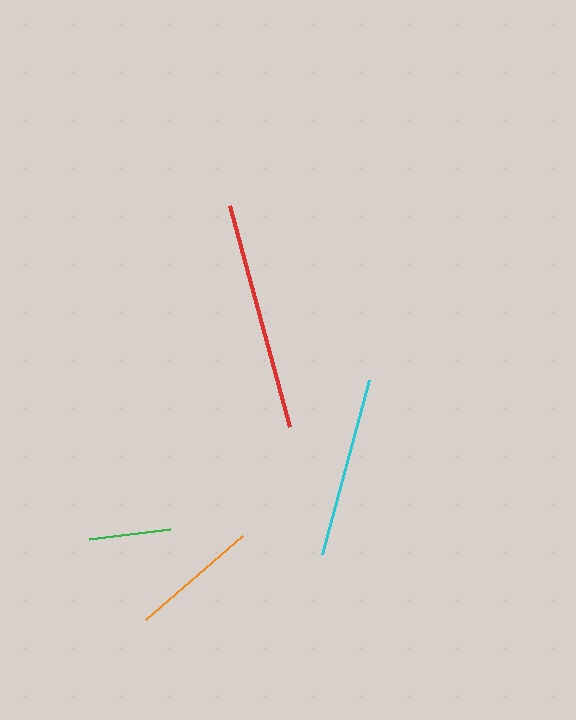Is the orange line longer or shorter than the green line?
The orange line is longer than the green line.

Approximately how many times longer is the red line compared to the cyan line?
The red line is approximately 1.3 times the length of the cyan line.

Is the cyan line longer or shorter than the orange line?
The cyan line is longer than the orange line.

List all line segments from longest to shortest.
From longest to shortest: red, cyan, orange, green.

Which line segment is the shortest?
The green line is the shortest at approximately 81 pixels.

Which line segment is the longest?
The red line is the longest at approximately 228 pixels.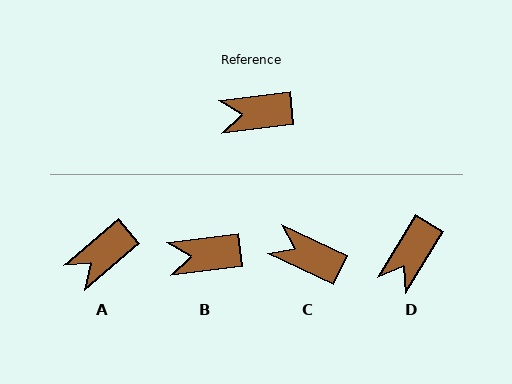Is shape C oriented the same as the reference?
No, it is off by about 33 degrees.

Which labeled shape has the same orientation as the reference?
B.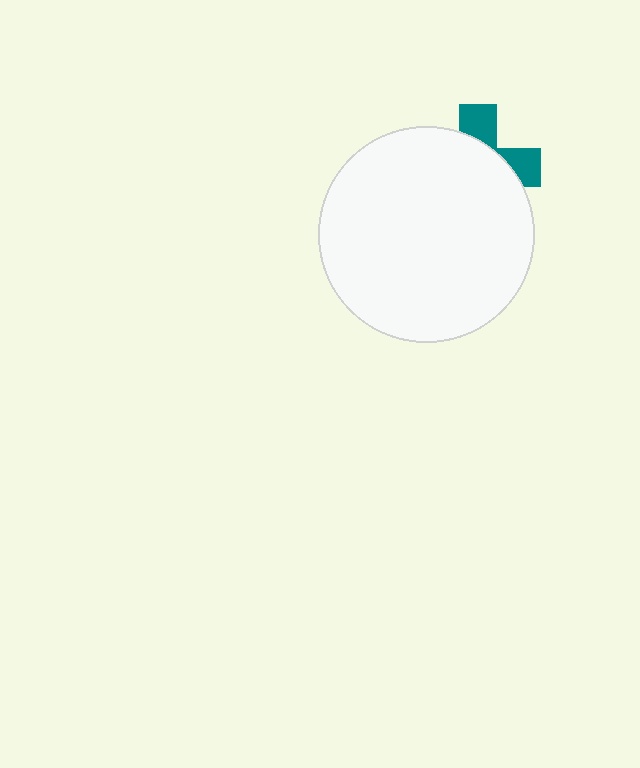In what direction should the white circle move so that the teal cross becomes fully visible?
The white circle should move down. That is the shortest direction to clear the overlap and leave the teal cross fully visible.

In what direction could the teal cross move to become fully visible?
The teal cross could move up. That would shift it out from behind the white circle entirely.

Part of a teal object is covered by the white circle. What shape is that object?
It is a cross.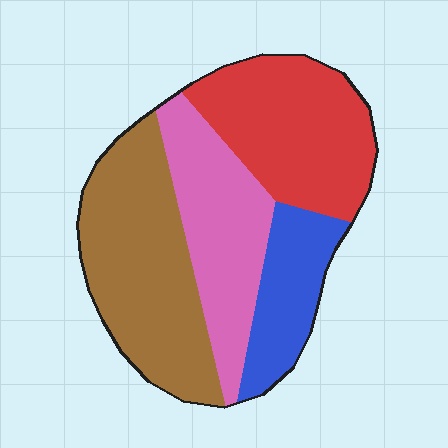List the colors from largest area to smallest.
From largest to smallest: brown, red, pink, blue.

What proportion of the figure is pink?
Pink covers around 25% of the figure.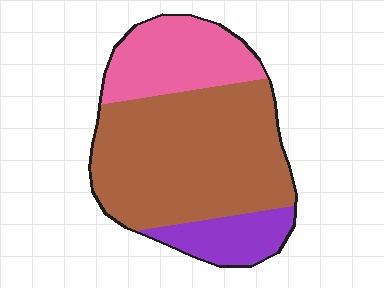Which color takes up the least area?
Purple, at roughly 15%.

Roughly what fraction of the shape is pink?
Pink takes up about one quarter (1/4) of the shape.